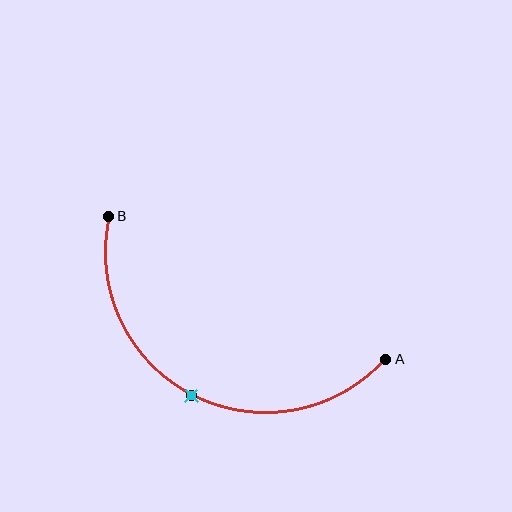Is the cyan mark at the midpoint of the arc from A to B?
Yes. The cyan mark lies on the arc at equal arc-length from both A and B — it is the arc midpoint.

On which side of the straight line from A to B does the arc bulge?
The arc bulges below the straight line connecting A and B.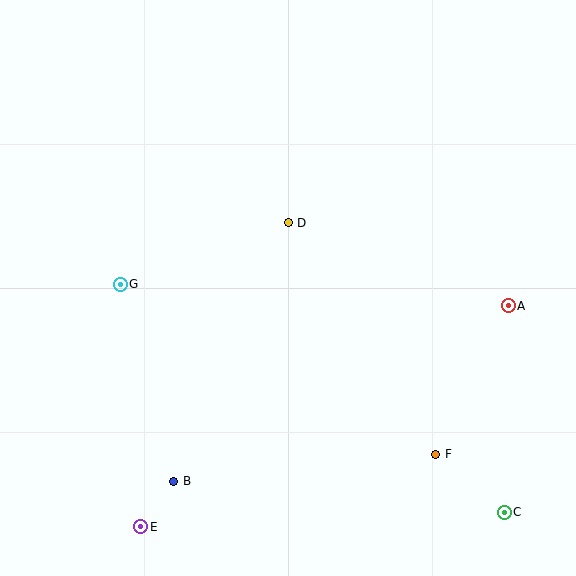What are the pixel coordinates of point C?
Point C is at (504, 512).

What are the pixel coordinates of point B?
Point B is at (174, 481).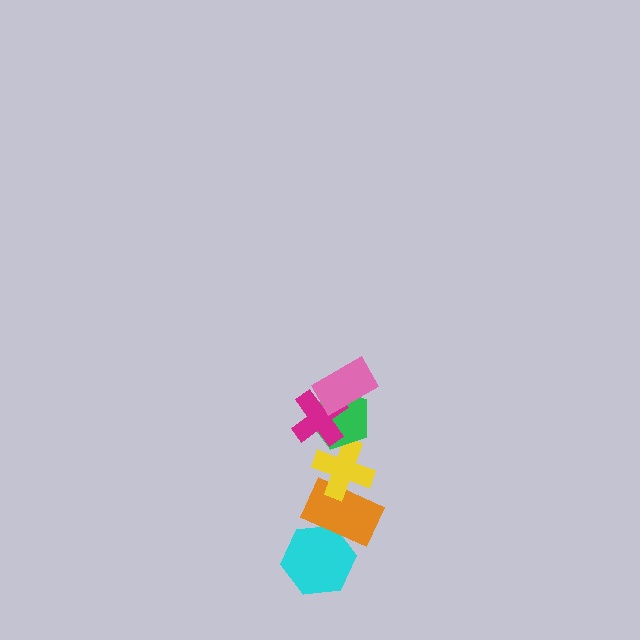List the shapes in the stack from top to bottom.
From top to bottom: the pink rectangle, the magenta cross, the green pentagon, the yellow cross, the orange rectangle, the cyan hexagon.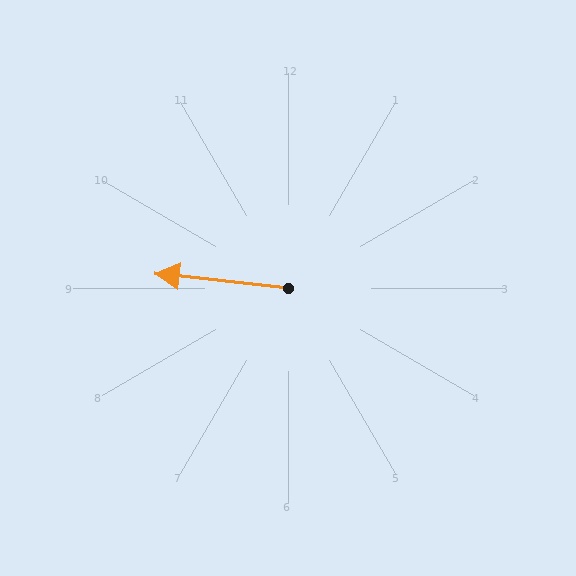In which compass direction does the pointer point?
West.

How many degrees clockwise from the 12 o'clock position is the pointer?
Approximately 276 degrees.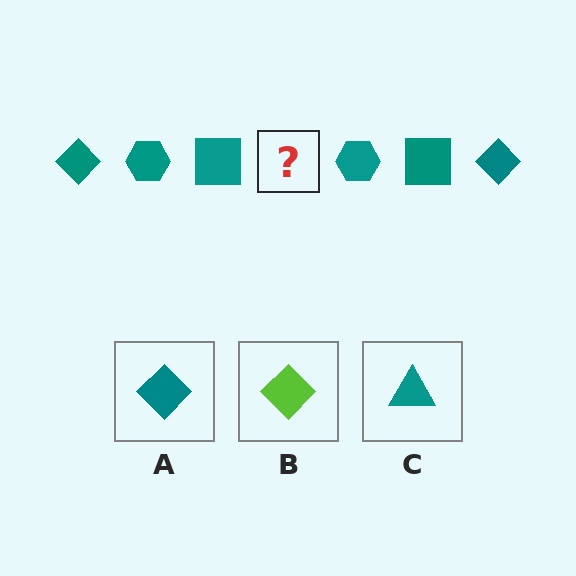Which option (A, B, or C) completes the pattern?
A.